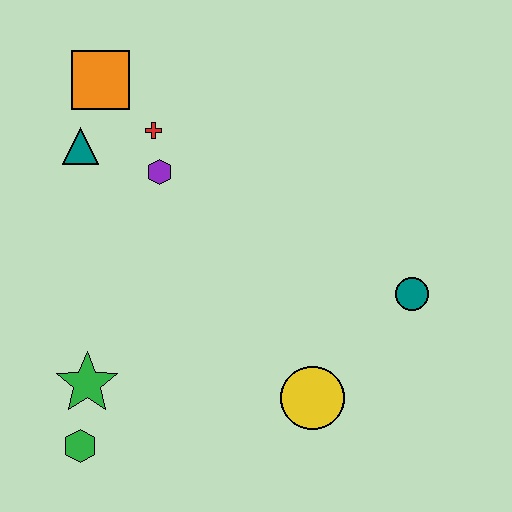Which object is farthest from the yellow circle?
The orange square is farthest from the yellow circle.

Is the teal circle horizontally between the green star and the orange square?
No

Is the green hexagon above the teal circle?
No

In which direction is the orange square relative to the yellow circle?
The orange square is above the yellow circle.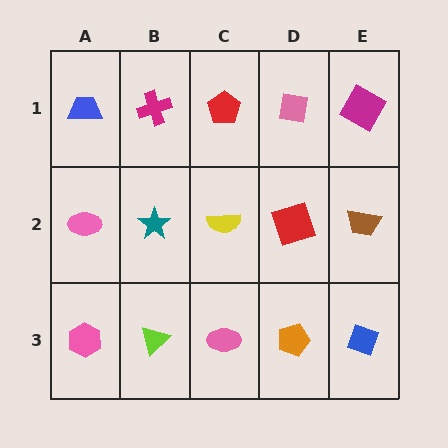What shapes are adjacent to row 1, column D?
A red square (row 2, column D), a red pentagon (row 1, column C), a magenta square (row 1, column E).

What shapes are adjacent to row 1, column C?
A yellow semicircle (row 2, column C), a magenta cross (row 1, column B), a pink square (row 1, column D).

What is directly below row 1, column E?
A brown trapezoid.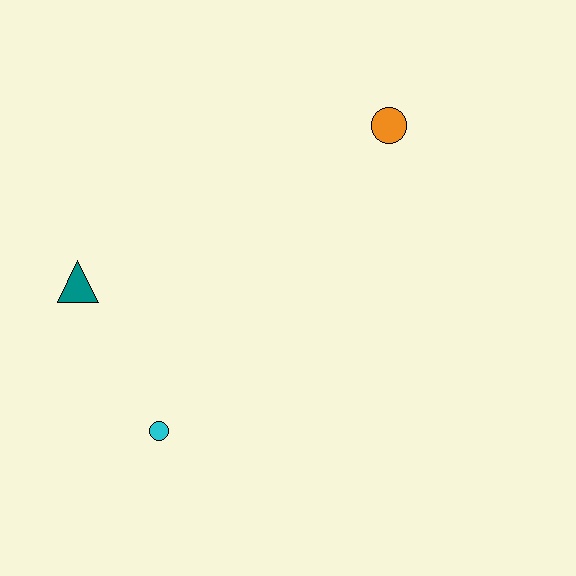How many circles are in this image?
There are 2 circles.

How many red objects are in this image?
There are no red objects.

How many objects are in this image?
There are 3 objects.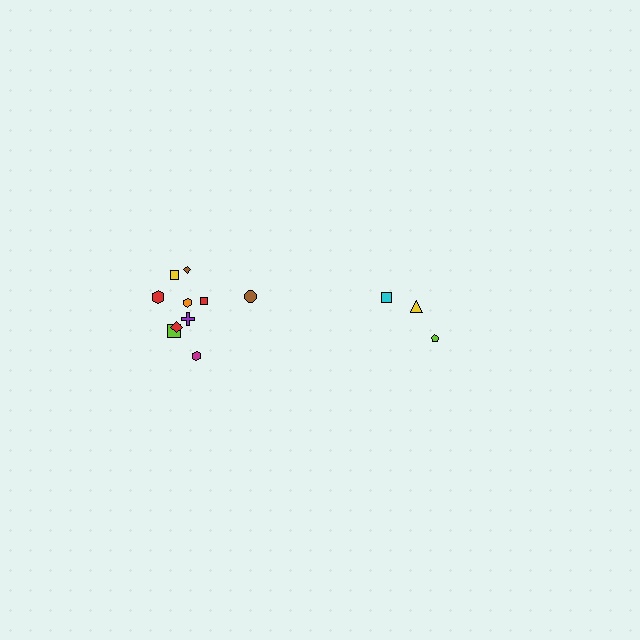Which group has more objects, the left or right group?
The left group.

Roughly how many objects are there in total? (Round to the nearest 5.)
Roughly 15 objects in total.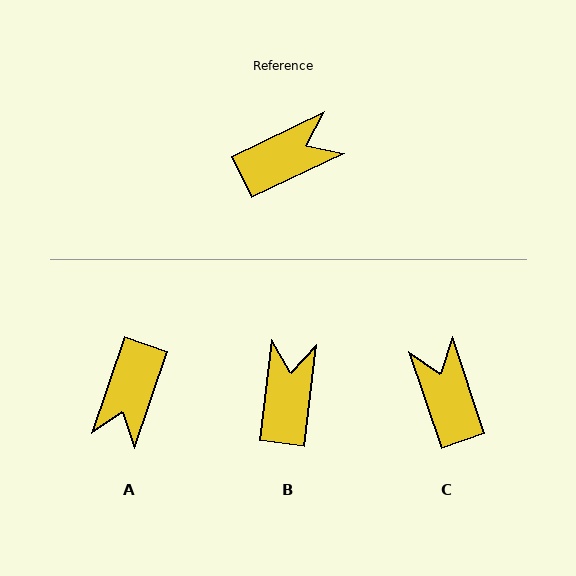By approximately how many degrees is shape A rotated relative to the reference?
Approximately 135 degrees clockwise.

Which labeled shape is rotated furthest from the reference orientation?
A, about 135 degrees away.